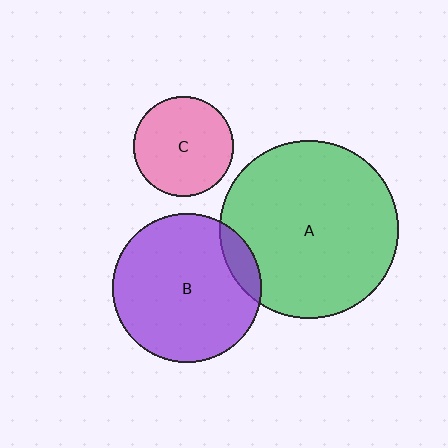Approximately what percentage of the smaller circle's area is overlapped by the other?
Approximately 10%.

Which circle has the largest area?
Circle A (green).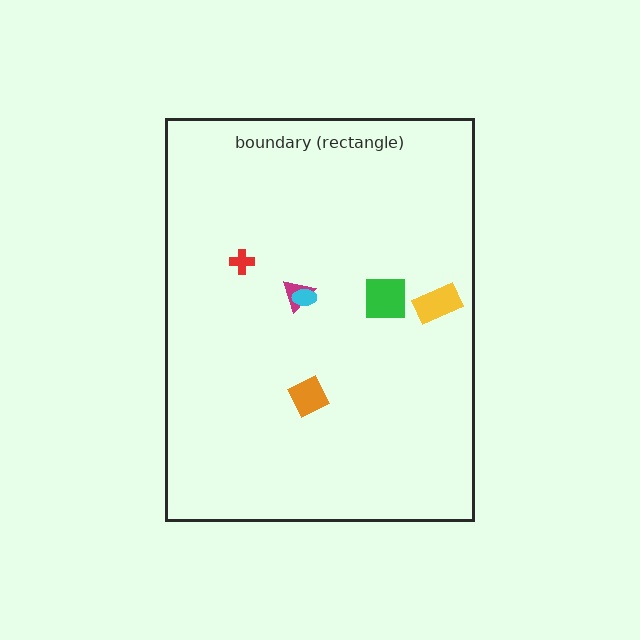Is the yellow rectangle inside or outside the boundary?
Inside.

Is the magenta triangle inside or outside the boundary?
Inside.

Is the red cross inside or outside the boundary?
Inside.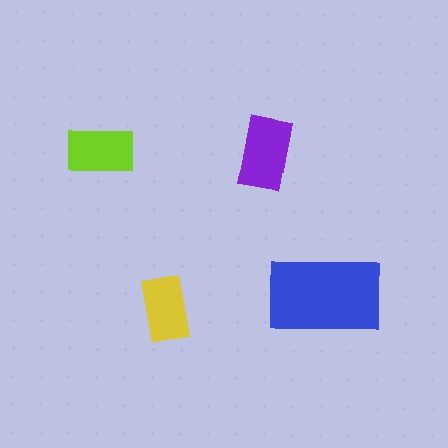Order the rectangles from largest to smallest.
the blue one, the purple one, the lime one, the yellow one.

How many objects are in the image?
There are 4 objects in the image.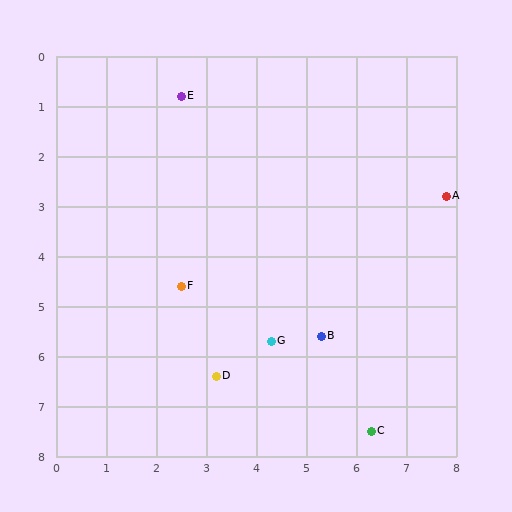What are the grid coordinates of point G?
Point G is at approximately (4.3, 5.7).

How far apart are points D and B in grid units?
Points D and B are about 2.2 grid units apart.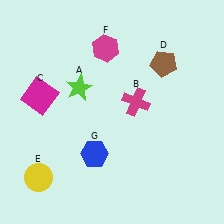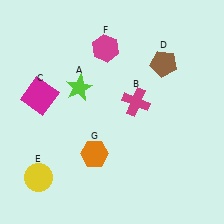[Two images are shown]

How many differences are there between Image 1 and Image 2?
There is 1 difference between the two images.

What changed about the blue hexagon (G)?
In Image 1, G is blue. In Image 2, it changed to orange.